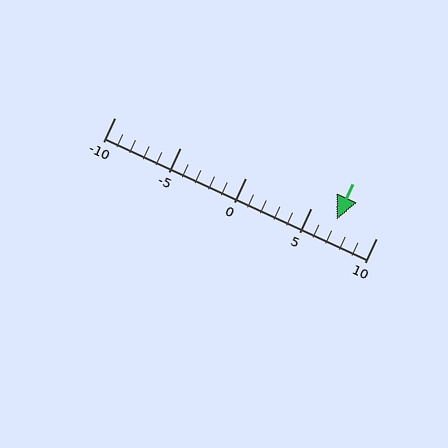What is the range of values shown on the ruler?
The ruler shows values from -10 to 10.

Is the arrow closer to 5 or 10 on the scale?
The arrow is closer to 5.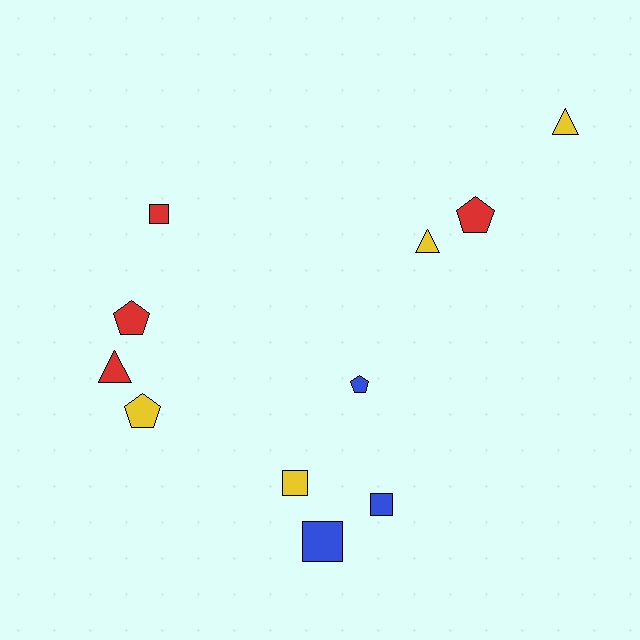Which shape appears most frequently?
Pentagon, with 4 objects.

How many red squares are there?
There is 1 red square.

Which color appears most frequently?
Red, with 4 objects.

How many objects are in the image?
There are 11 objects.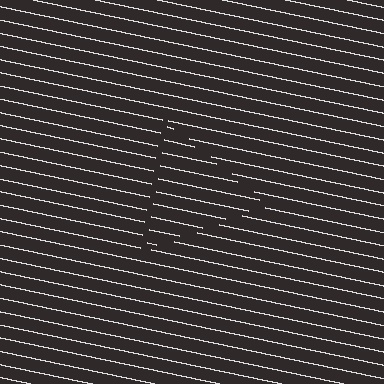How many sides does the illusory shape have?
3 sides — the line-ends trace a triangle.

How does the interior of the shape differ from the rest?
The interior of the shape contains the same grating, shifted by half a period — the contour is defined by the phase discontinuity where line-ends from the inner and outer gratings abut.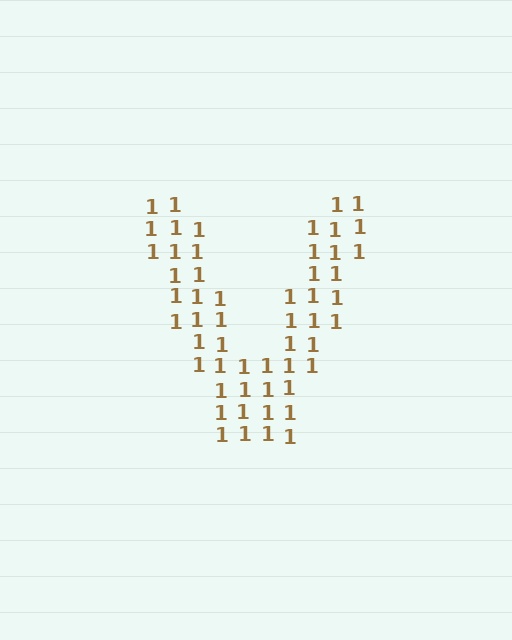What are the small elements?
The small elements are digit 1's.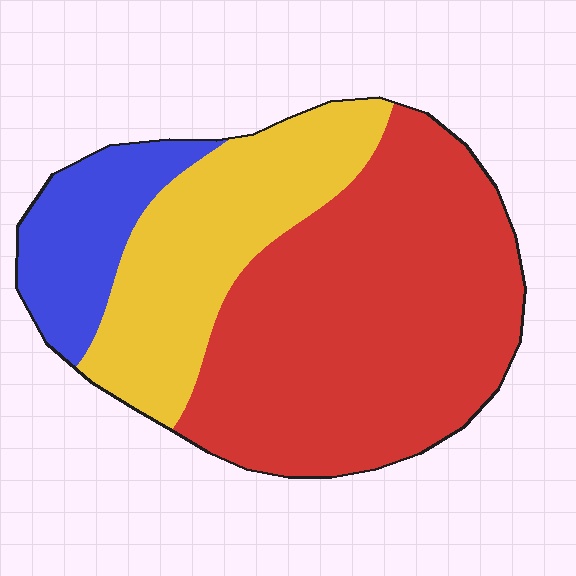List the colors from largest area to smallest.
From largest to smallest: red, yellow, blue.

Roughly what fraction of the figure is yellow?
Yellow covers around 30% of the figure.